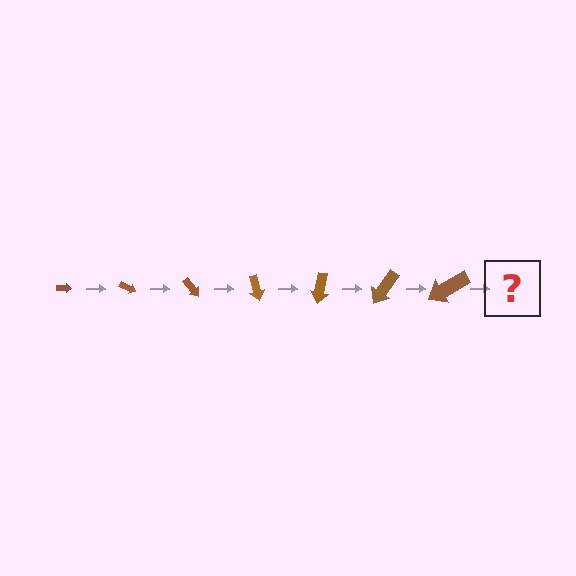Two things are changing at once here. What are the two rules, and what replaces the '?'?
The two rules are that the arrow grows larger each step and it rotates 25 degrees each step. The '?' should be an arrow, larger than the previous one and rotated 175 degrees from the start.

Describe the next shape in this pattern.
It should be an arrow, larger than the previous one and rotated 175 degrees from the start.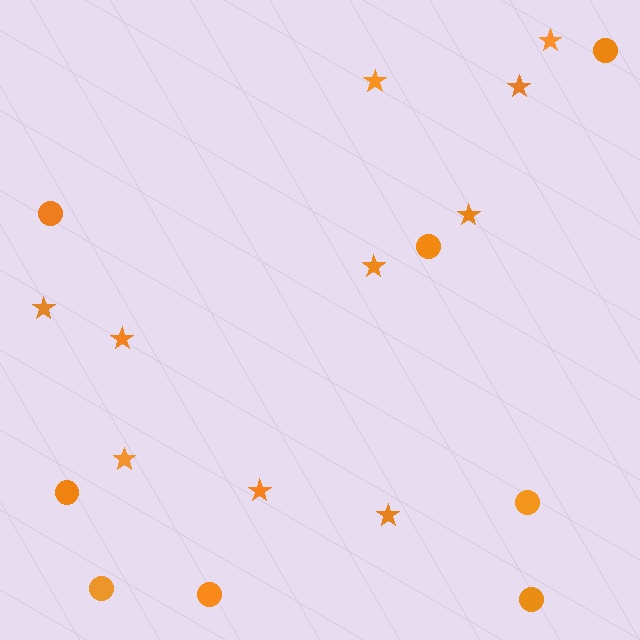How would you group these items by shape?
There are 2 groups: one group of circles (8) and one group of stars (10).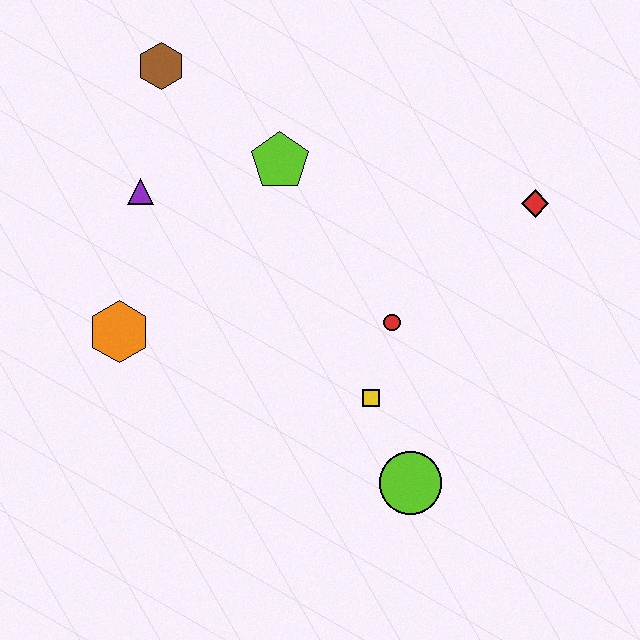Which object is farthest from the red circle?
The brown hexagon is farthest from the red circle.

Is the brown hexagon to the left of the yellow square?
Yes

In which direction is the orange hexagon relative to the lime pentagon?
The orange hexagon is below the lime pentagon.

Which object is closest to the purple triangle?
The brown hexagon is closest to the purple triangle.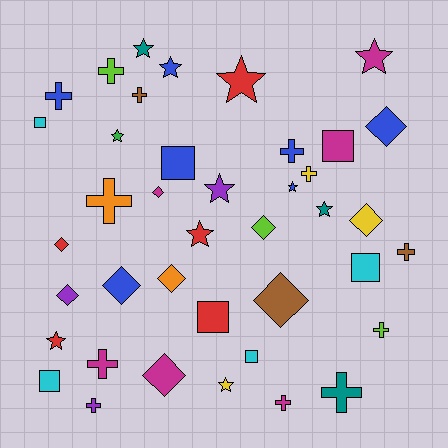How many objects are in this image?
There are 40 objects.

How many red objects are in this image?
There are 5 red objects.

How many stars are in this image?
There are 11 stars.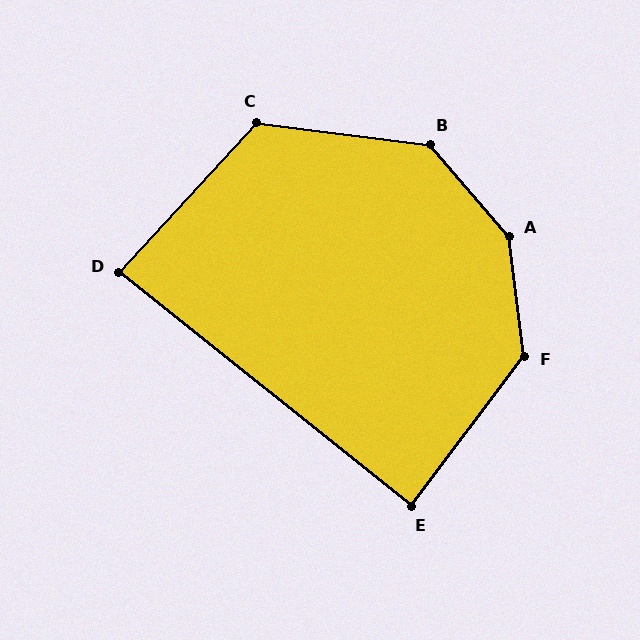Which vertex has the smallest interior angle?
D, at approximately 86 degrees.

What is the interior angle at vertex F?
Approximately 136 degrees (obtuse).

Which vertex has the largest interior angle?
A, at approximately 146 degrees.